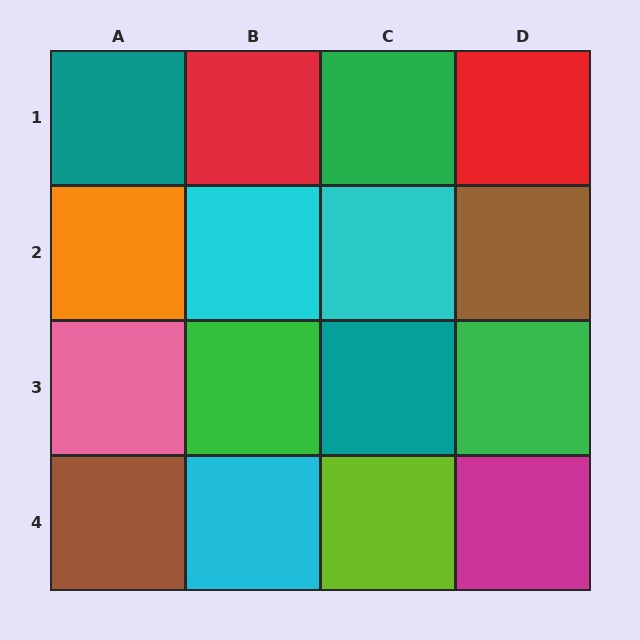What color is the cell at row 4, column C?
Lime.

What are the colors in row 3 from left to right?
Pink, green, teal, green.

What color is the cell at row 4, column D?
Magenta.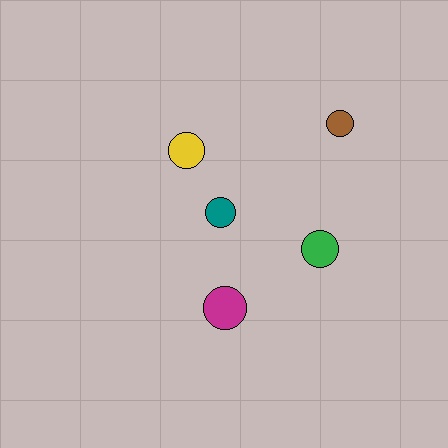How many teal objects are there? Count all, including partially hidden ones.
There is 1 teal object.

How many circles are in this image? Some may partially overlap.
There are 5 circles.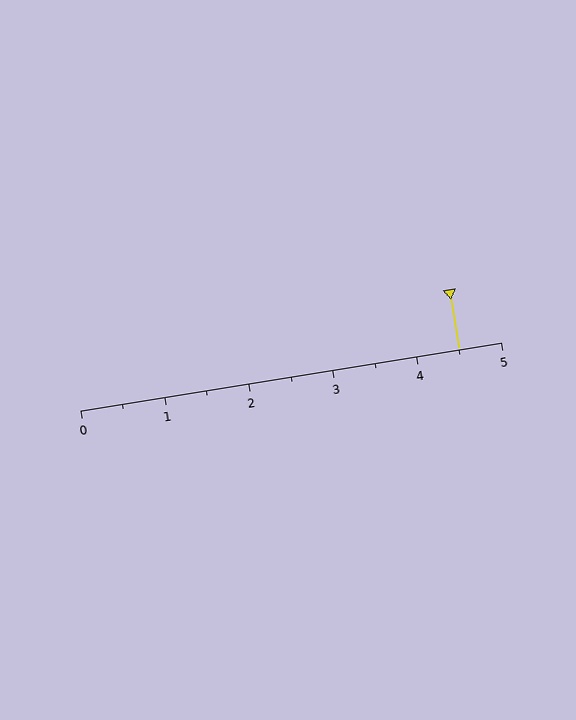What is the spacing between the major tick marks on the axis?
The major ticks are spaced 1 apart.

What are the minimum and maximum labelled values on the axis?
The axis runs from 0 to 5.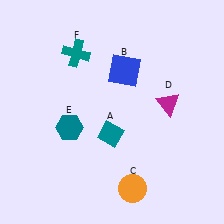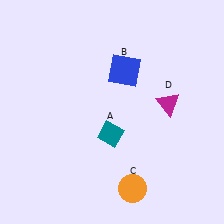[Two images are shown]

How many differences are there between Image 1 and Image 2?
There are 2 differences between the two images.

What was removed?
The teal hexagon (E), the teal cross (F) were removed in Image 2.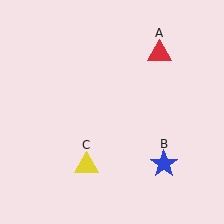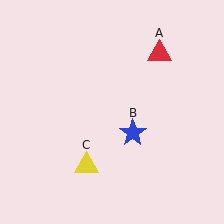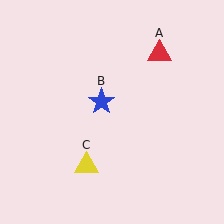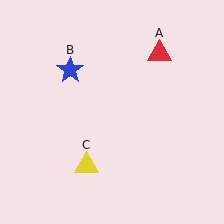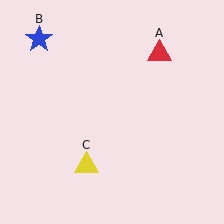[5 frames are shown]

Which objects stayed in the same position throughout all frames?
Red triangle (object A) and yellow triangle (object C) remained stationary.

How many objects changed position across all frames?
1 object changed position: blue star (object B).